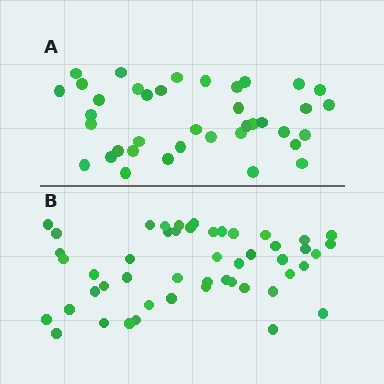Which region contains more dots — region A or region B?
Region B (the bottom region) has more dots.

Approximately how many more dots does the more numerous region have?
Region B has roughly 12 or so more dots than region A.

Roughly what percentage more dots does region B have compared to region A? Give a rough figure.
About 30% more.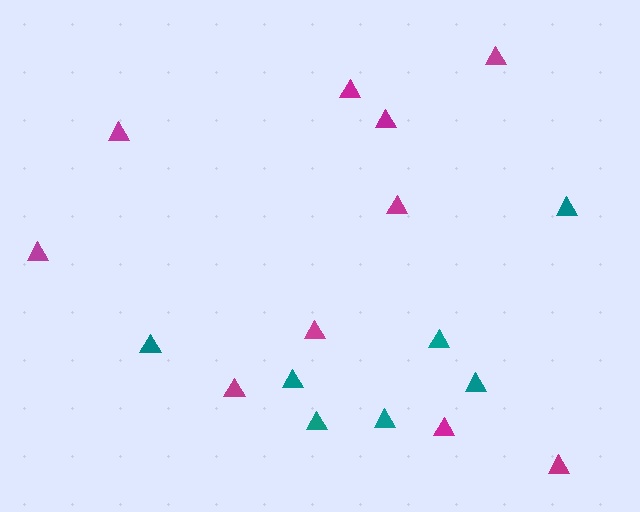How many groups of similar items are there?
There are 2 groups: one group of teal triangles (7) and one group of magenta triangles (10).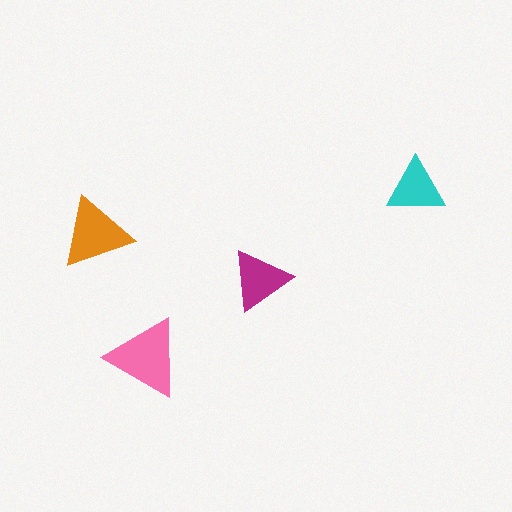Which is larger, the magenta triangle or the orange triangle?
The orange one.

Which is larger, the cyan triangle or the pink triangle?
The pink one.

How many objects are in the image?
There are 4 objects in the image.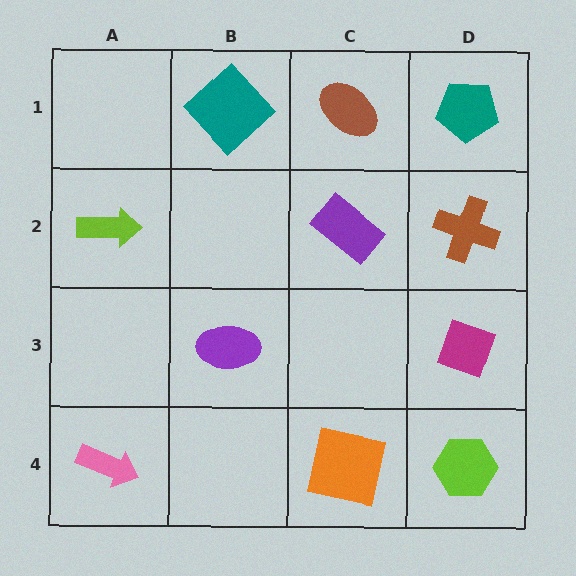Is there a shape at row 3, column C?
No, that cell is empty.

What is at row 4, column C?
An orange square.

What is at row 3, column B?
A purple ellipse.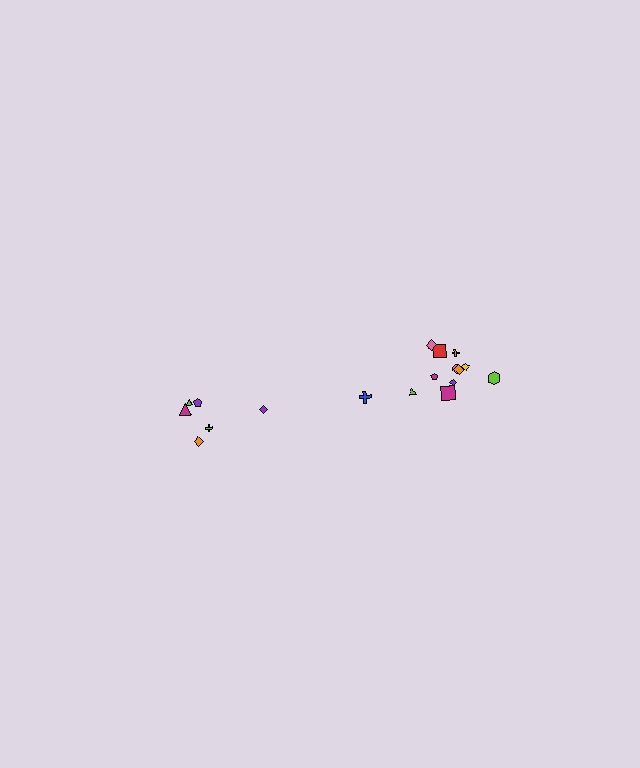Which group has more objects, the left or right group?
The right group.